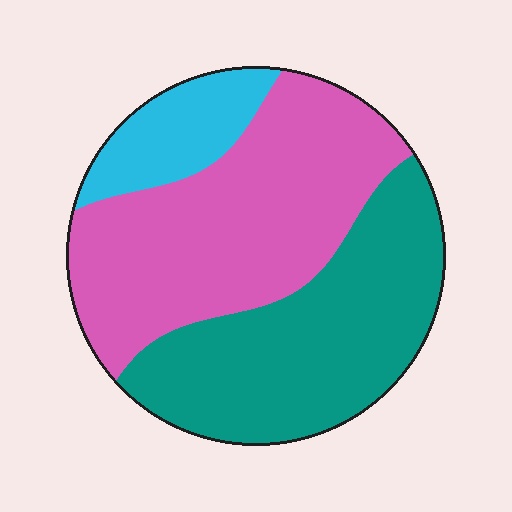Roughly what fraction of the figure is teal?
Teal covers about 40% of the figure.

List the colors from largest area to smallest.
From largest to smallest: pink, teal, cyan.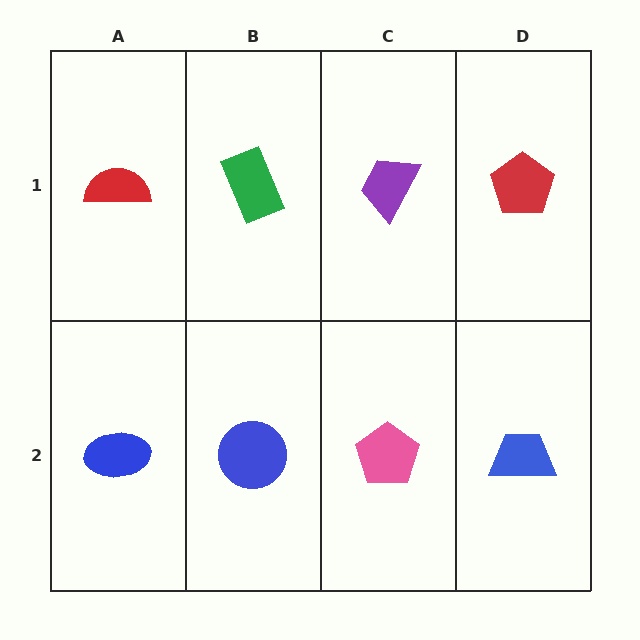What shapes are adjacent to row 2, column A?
A red semicircle (row 1, column A), a blue circle (row 2, column B).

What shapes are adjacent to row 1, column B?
A blue circle (row 2, column B), a red semicircle (row 1, column A), a purple trapezoid (row 1, column C).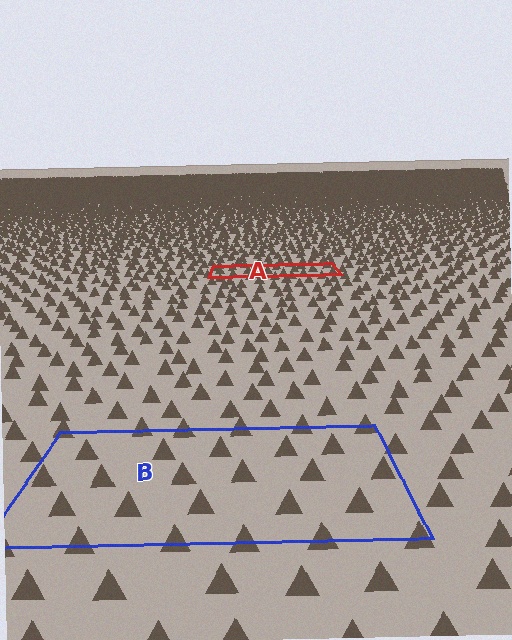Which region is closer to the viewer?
Region B is closer. The texture elements there are larger and more spread out.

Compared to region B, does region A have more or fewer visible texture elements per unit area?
Region A has more texture elements per unit area — they are packed more densely because it is farther away.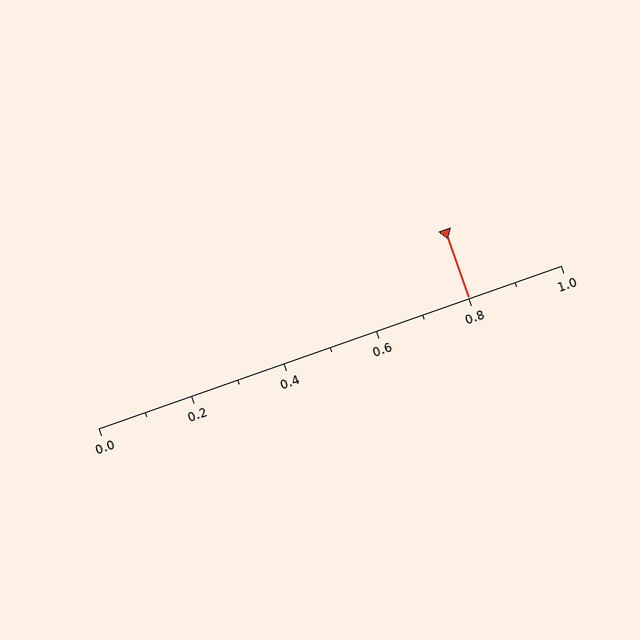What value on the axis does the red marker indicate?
The marker indicates approximately 0.8.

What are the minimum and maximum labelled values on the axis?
The axis runs from 0.0 to 1.0.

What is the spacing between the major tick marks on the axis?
The major ticks are spaced 0.2 apart.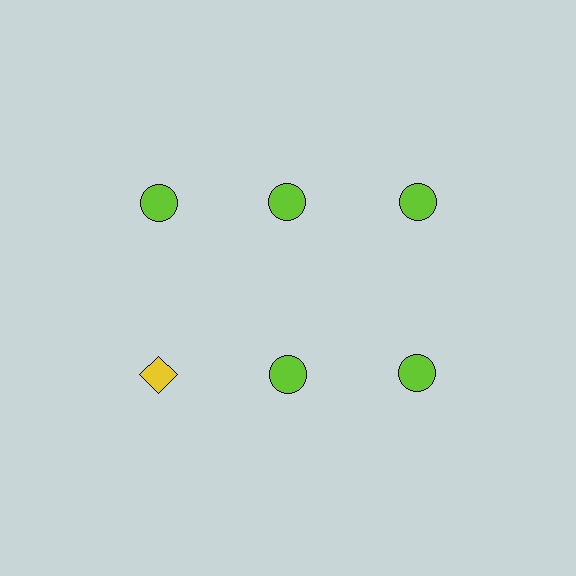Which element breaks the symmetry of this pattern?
The yellow diamond in the second row, leftmost column breaks the symmetry. All other shapes are lime circles.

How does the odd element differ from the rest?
It differs in both color (yellow instead of lime) and shape (diamond instead of circle).